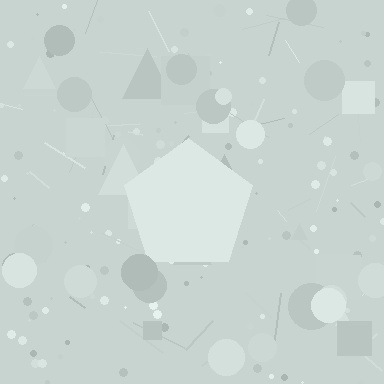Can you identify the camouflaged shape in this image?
The camouflaged shape is a pentagon.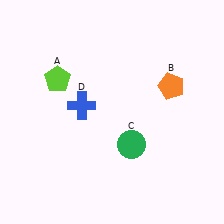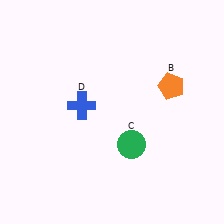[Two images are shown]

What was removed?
The lime pentagon (A) was removed in Image 2.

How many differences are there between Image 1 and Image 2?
There is 1 difference between the two images.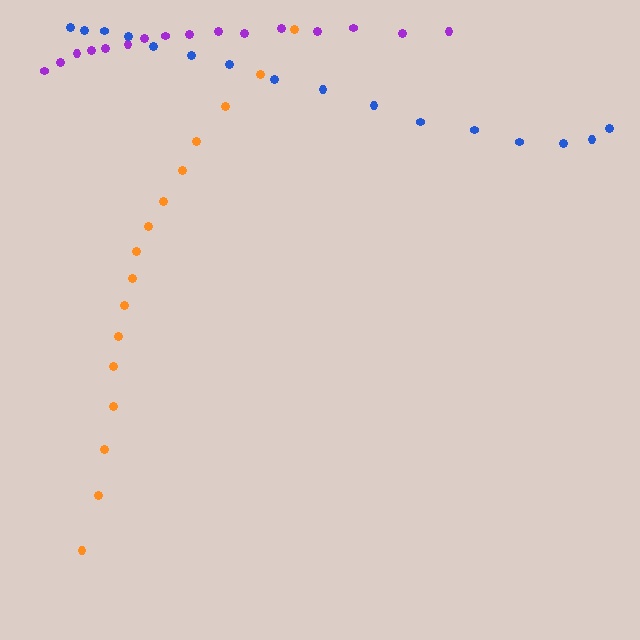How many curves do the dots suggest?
There are 3 distinct paths.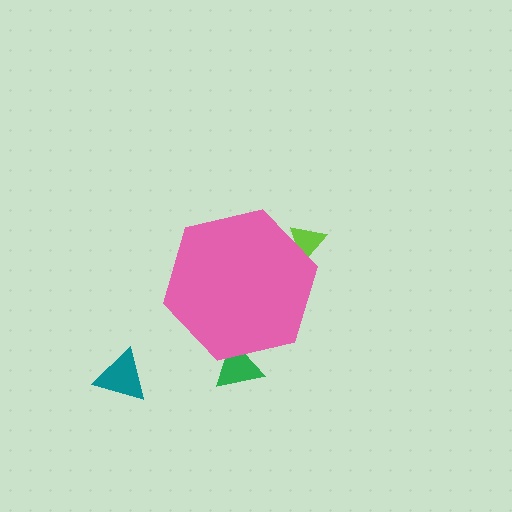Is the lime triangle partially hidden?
Yes, the lime triangle is partially hidden behind the pink hexagon.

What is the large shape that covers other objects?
A pink hexagon.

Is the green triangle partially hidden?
Yes, the green triangle is partially hidden behind the pink hexagon.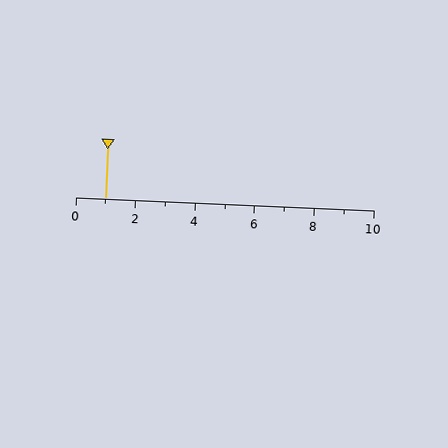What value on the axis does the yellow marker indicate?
The marker indicates approximately 1.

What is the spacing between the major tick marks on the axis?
The major ticks are spaced 2 apart.